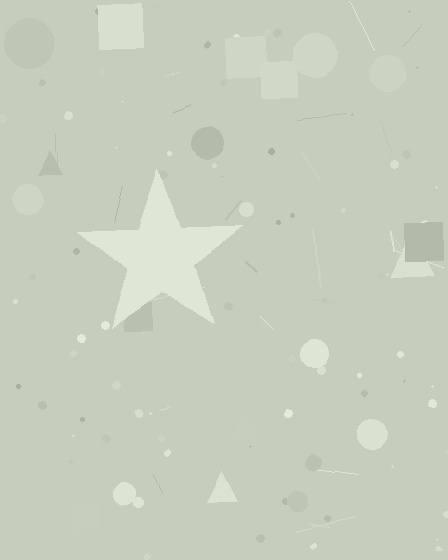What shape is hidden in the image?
A star is hidden in the image.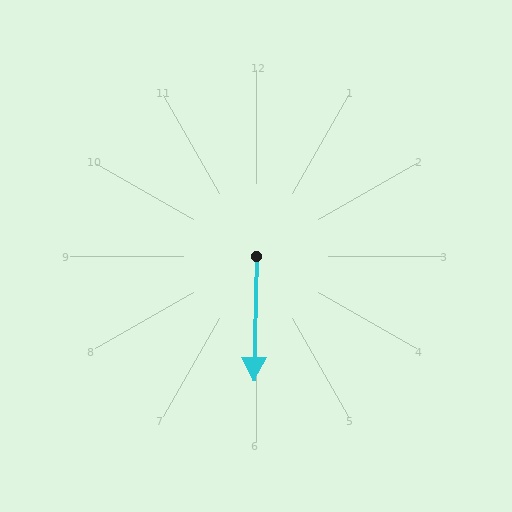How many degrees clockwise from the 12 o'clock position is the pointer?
Approximately 181 degrees.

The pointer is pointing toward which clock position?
Roughly 6 o'clock.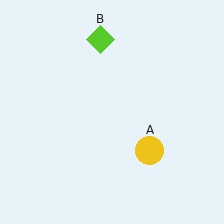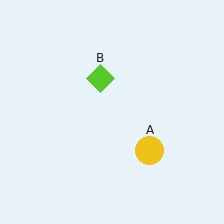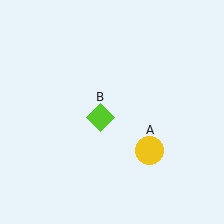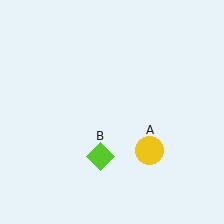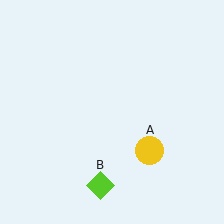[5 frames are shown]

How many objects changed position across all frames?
1 object changed position: lime diamond (object B).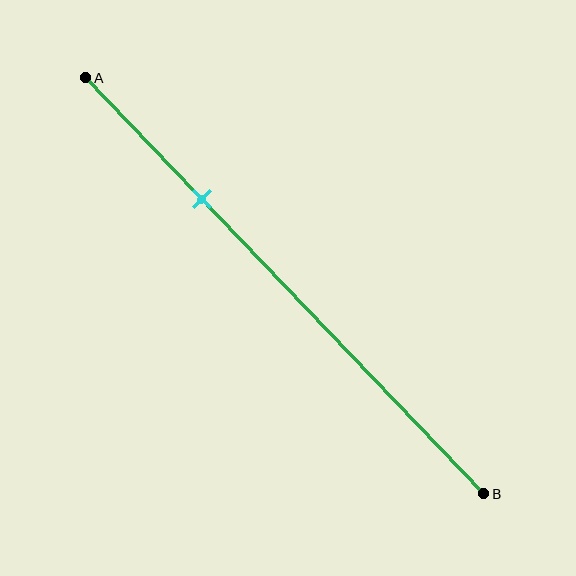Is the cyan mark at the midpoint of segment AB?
No, the mark is at about 30% from A, not at the 50% midpoint.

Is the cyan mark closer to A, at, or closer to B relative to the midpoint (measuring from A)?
The cyan mark is closer to point A than the midpoint of segment AB.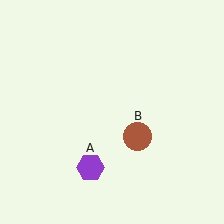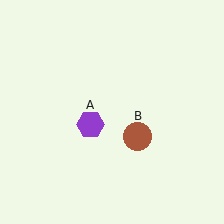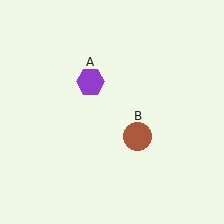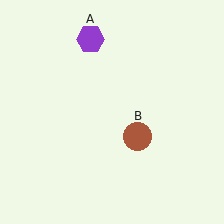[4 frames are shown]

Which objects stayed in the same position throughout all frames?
Brown circle (object B) remained stationary.